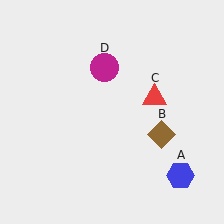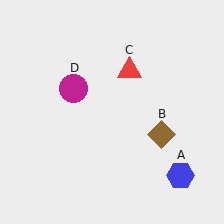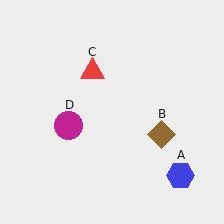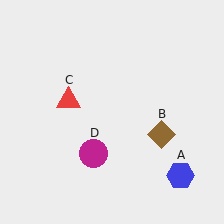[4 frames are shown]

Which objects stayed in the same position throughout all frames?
Blue hexagon (object A) and brown diamond (object B) remained stationary.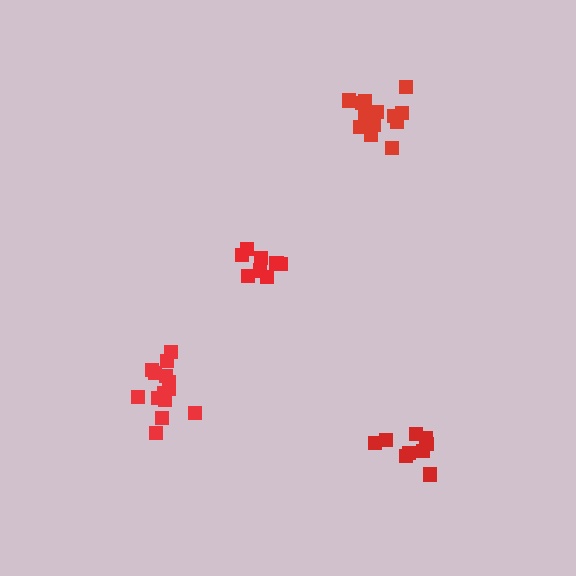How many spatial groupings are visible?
There are 4 spatial groupings.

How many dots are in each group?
Group 1: 13 dots, Group 2: 14 dots, Group 3: 9 dots, Group 4: 8 dots (44 total).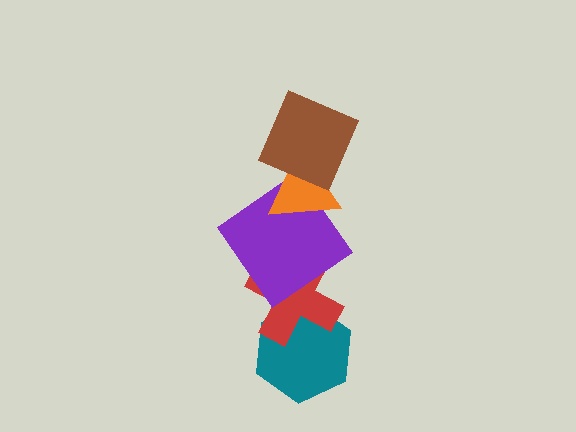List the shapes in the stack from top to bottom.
From top to bottom: the brown square, the orange triangle, the purple diamond, the red cross, the teal hexagon.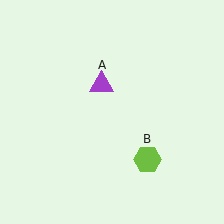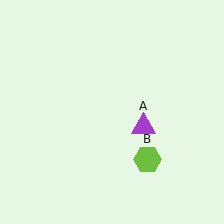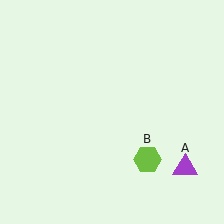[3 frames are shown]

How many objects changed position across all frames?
1 object changed position: purple triangle (object A).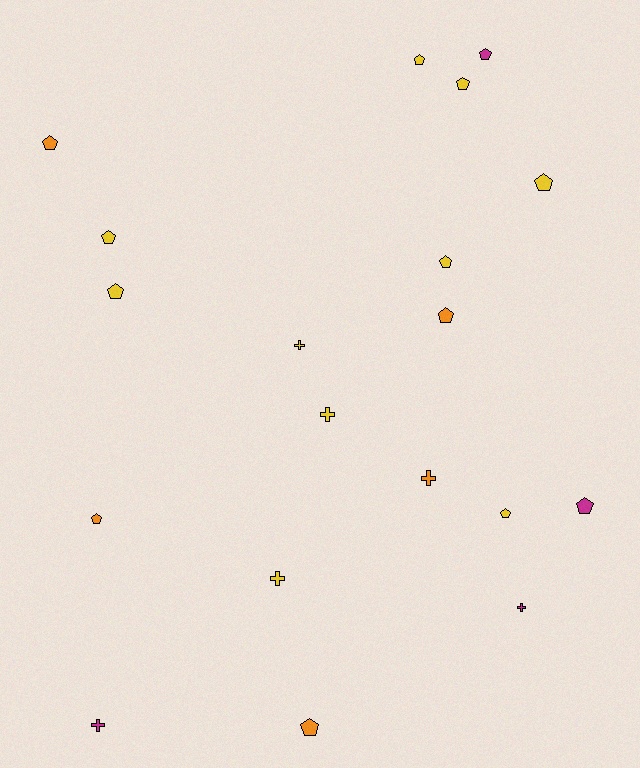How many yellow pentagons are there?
There are 7 yellow pentagons.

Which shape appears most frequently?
Pentagon, with 13 objects.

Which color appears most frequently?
Yellow, with 10 objects.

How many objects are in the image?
There are 19 objects.